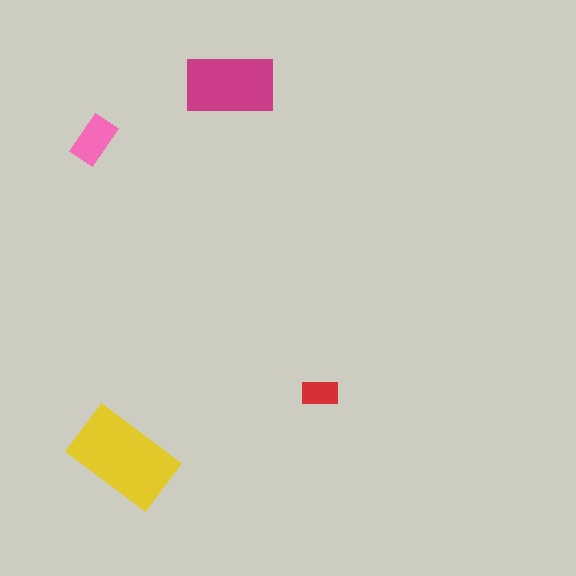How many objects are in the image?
There are 4 objects in the image.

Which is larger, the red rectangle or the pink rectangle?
The pink one.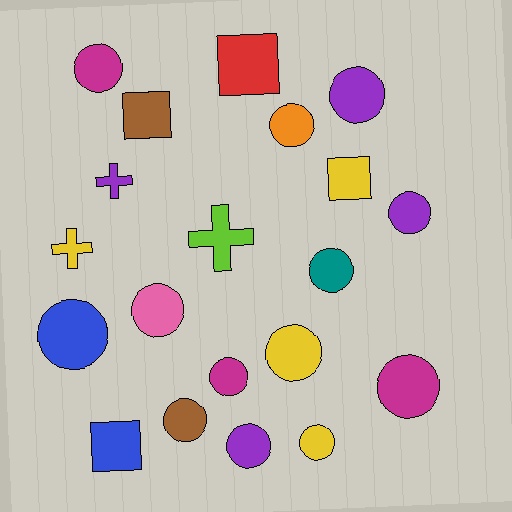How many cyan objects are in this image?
There are no cyan objects.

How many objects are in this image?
There are 20 objects.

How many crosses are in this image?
There are 3 crosses.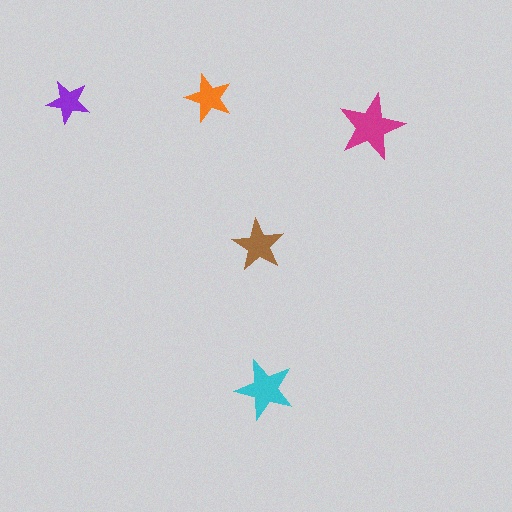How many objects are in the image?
There are 5 objects in the image.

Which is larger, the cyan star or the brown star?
The cyan one.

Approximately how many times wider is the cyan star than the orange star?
About 1.5 times wider.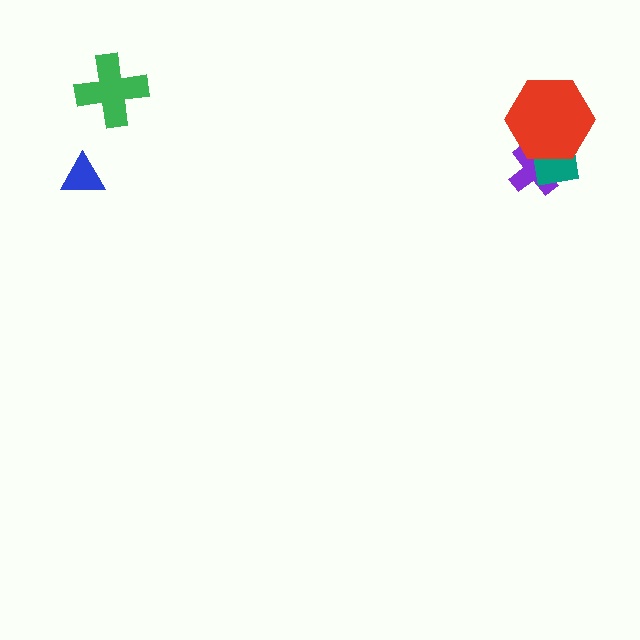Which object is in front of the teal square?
The red hexagon is in front of the teal square.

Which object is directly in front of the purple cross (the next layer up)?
The teal square is directly in front of the purple cross.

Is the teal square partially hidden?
Yes, it is partially covered by another shape.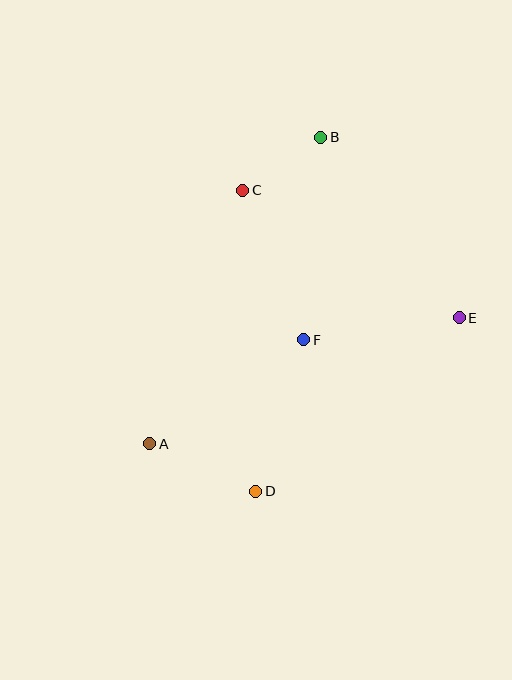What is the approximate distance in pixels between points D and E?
The distance between D and E is approximately 267 pixels.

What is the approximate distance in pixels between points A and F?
The distance between A and F is approximately 186 pixels.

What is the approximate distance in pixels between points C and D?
The distance between C and D is approximately 302 pixels.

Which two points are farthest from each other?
Points B and D are farthest from each other.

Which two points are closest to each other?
Points B and C are closest to each other.